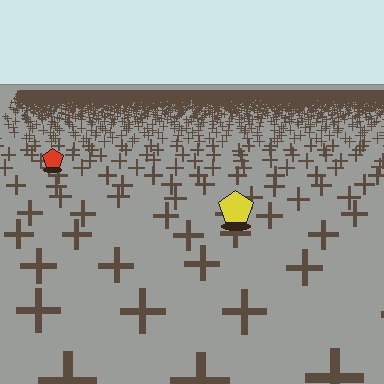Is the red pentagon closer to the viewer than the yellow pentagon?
No. The yellow pentagon is closer — you can tell from the texture gradient: the ground texture is coarser near it.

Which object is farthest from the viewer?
The red pentagon is farthest from the viewer. It appears smaller and the ground texture around it is denser.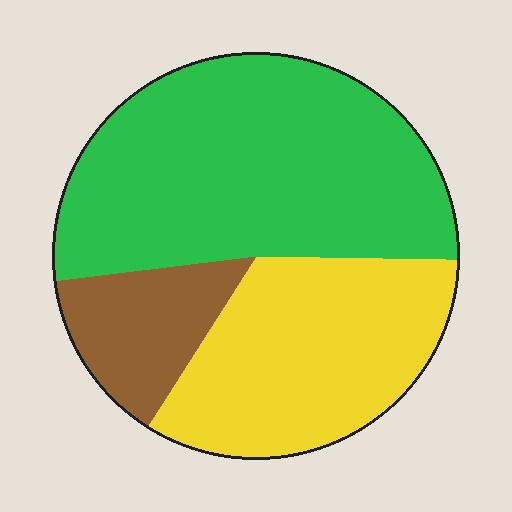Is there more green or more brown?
Green.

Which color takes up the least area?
Brown, at roughly 15%.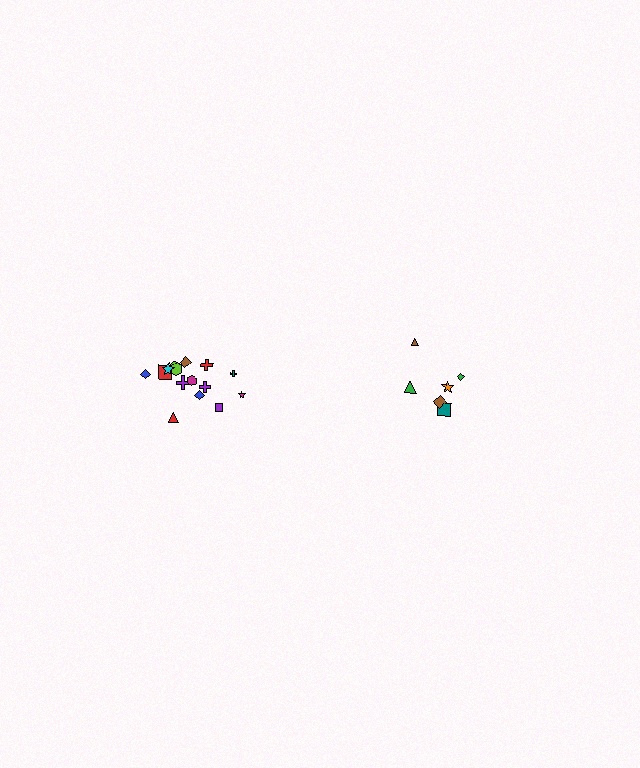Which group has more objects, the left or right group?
The left group.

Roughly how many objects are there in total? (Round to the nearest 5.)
Roughly 20 objects in total.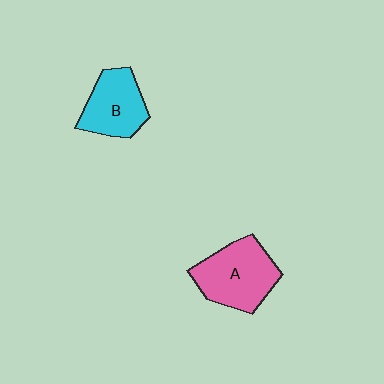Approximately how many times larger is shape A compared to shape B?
Approximately 1.3 times.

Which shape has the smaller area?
Shape B (cyan).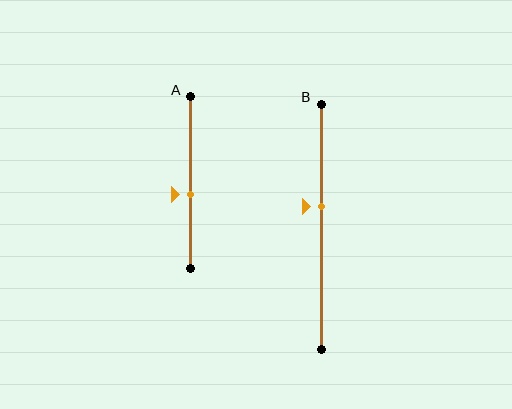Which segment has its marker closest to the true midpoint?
Segment A has its marker closest to the true midpoint.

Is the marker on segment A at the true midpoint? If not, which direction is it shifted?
No, the marker on segment A is shifted downward by about 7% of the segment length.